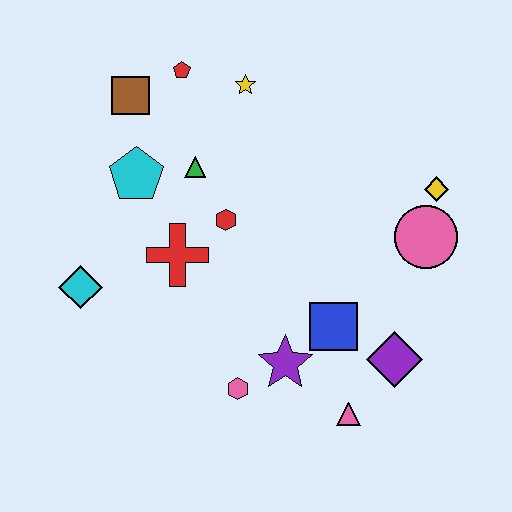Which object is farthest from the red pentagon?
The pink triangle is farthest from the red pentagon.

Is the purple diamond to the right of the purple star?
Yes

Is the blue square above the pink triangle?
Yes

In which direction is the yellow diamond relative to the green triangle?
The yellow diamond is to the right of the green triangle.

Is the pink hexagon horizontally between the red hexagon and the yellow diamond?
Yes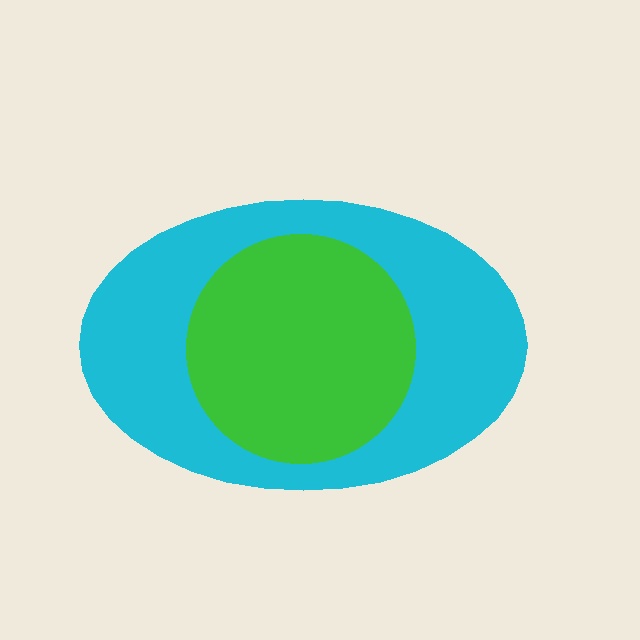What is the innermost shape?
The green circle.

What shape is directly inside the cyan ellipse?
The green circle.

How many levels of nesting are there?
2.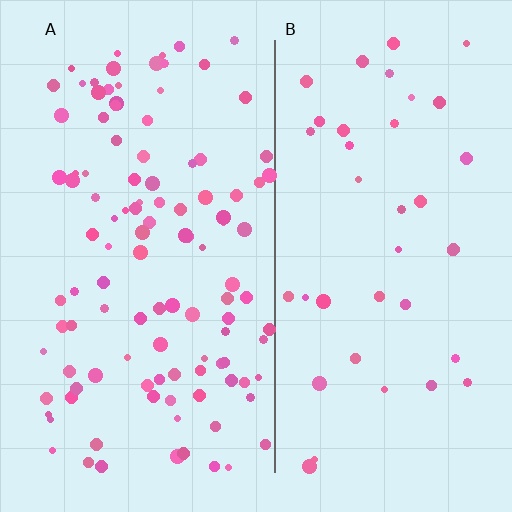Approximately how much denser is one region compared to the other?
Approximately 2.8× — region A over region B.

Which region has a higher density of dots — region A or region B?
A (the left).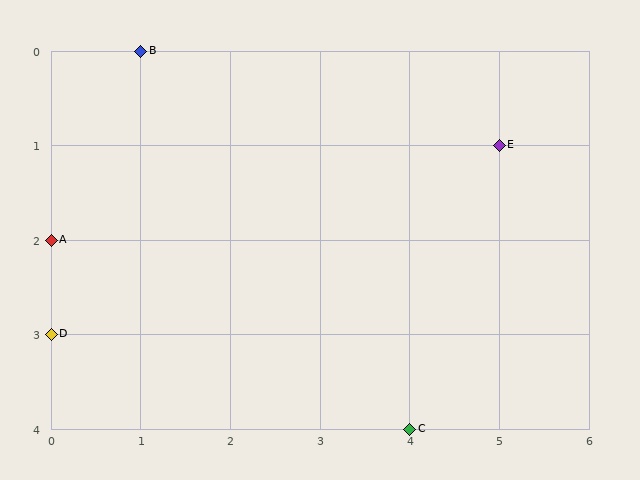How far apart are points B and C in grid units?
Points B and C are 3 columns and 4 rows apart (about 5.0 grid units diagonally).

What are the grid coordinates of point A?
Point A is at grid coordinates (0, 2).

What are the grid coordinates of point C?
Point C is at grid coordinates (4, 4).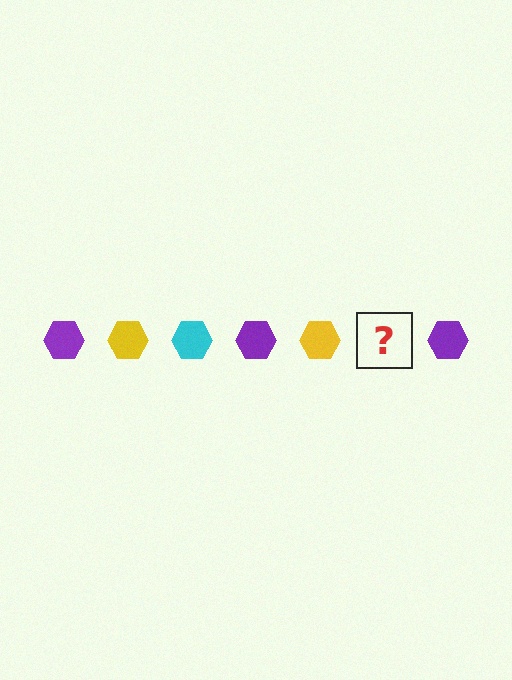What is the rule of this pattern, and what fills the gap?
The rule is that the pattern cycles through purple, yellow, cyan hexagons. The gap should be filled with a cyan hexagon.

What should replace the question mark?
The question mark should be replaced with a cyan hexagon.